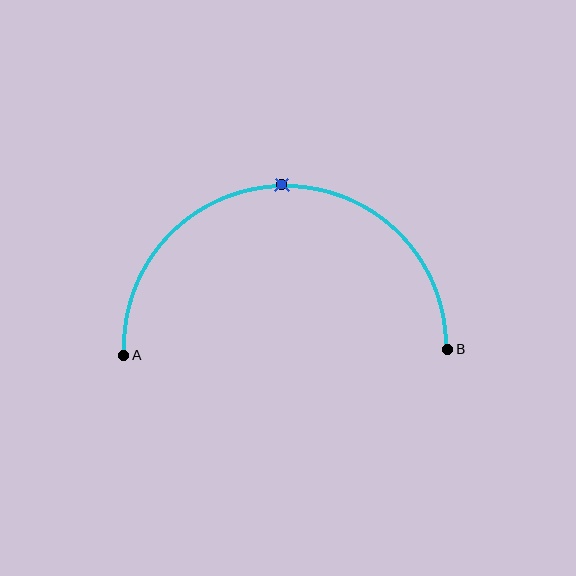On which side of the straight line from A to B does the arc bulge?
The arc bulges above the straight line connecting A and B.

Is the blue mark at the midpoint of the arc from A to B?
Yes. The blue mark lies on the arc at equal arc-length from both A and B — it is the arc midpoint.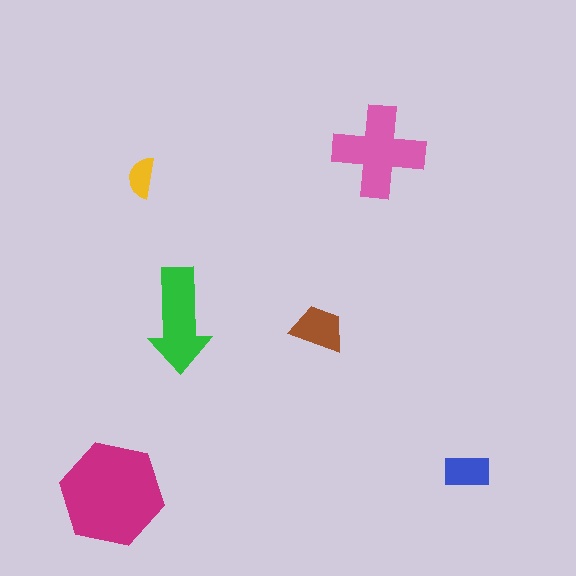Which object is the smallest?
The yellow semicircle.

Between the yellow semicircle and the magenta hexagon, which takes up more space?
The magenta hexagon.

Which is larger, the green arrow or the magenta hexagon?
The magenta hexagon.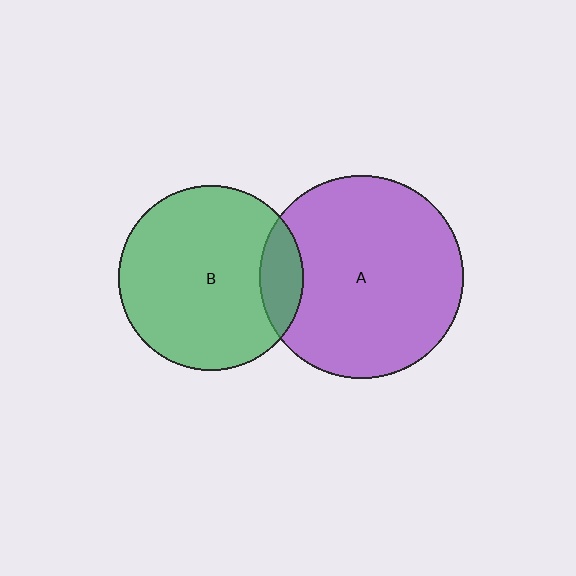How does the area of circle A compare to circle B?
Approximately 1.2 times.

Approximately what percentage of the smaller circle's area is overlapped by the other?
Approximately 15%.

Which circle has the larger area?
Circle A (purple).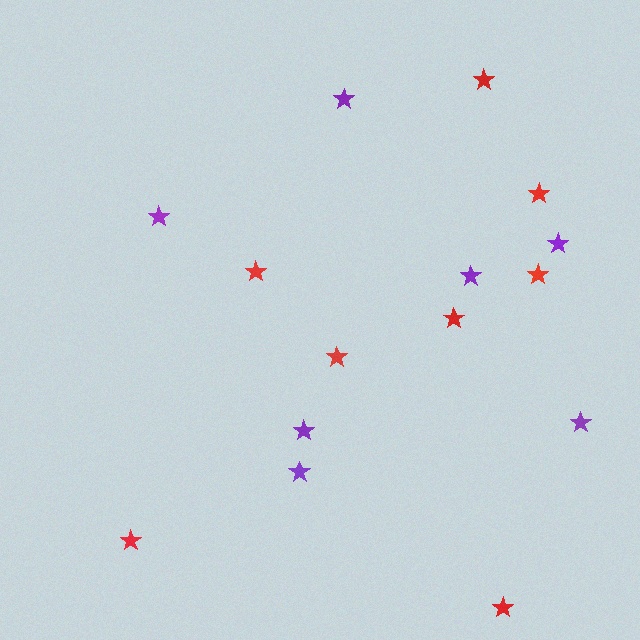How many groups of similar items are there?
There are 2 groups: one group of red stars (8) and one group of purple stars (7).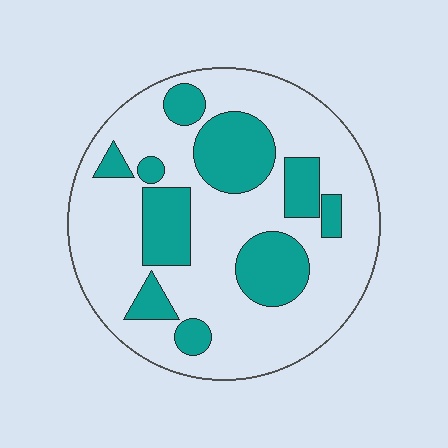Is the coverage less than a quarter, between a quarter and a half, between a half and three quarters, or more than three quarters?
Between a quarter and a half.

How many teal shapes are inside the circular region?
10.